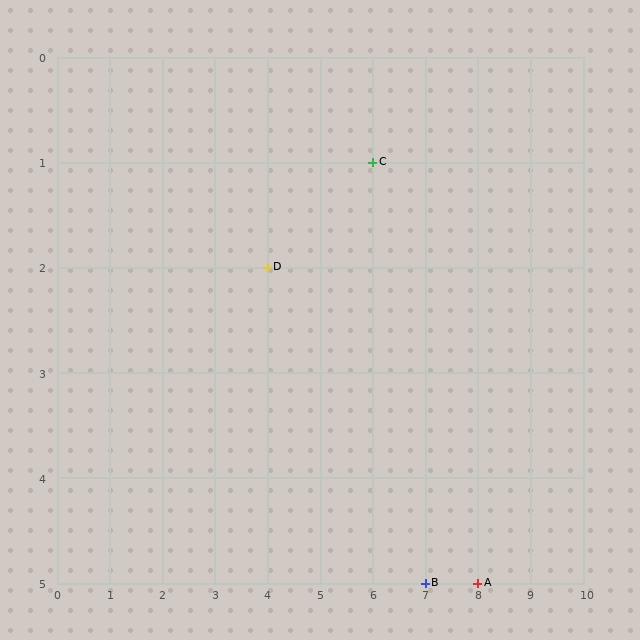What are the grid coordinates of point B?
Point B is at grid coordinates (7, 5).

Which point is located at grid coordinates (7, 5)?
Point B is at (7, 5).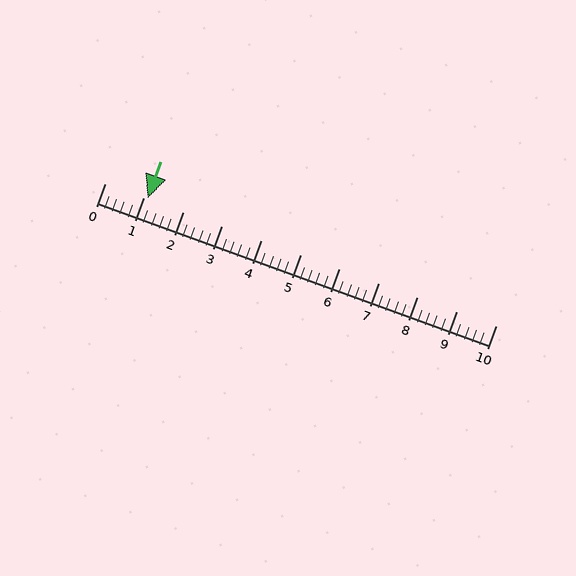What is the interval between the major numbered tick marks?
The major tick marks are spaced 1 units apart.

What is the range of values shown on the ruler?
The ruler shows values from 0 to 10.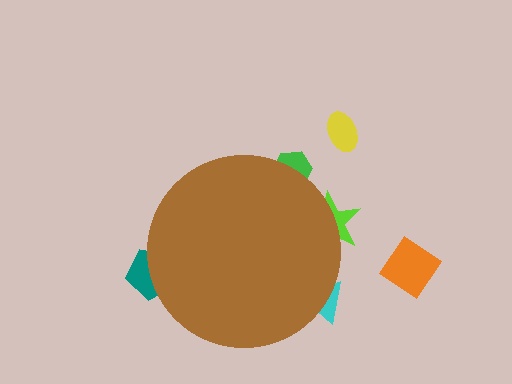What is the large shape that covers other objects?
A brown circle.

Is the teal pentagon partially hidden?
Yes, the teal pentagon is partially hidden behind the brown circle.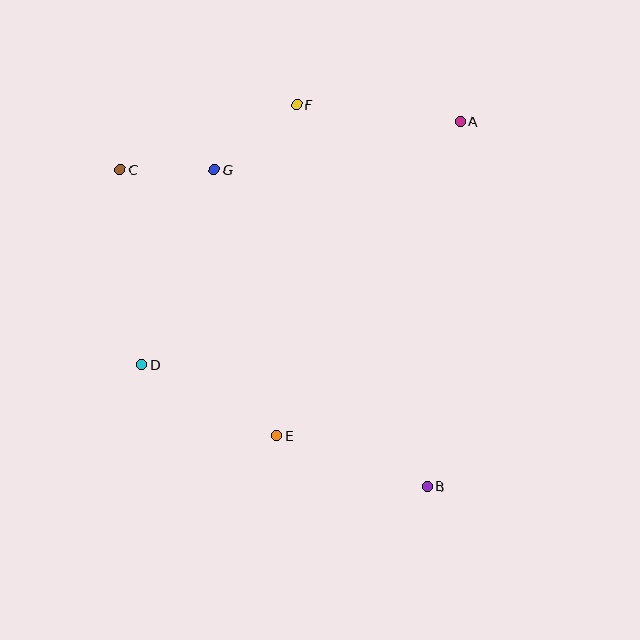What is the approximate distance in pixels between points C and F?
The distance between C and F is approximately 188 pixels.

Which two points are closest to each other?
Points C and G are closest to each other.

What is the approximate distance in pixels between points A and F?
The distance between A and F is approximately 164 pixels.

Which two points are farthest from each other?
Points B and C are farthest from each other.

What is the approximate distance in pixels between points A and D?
The distance between A and D is approximately 401 pixels.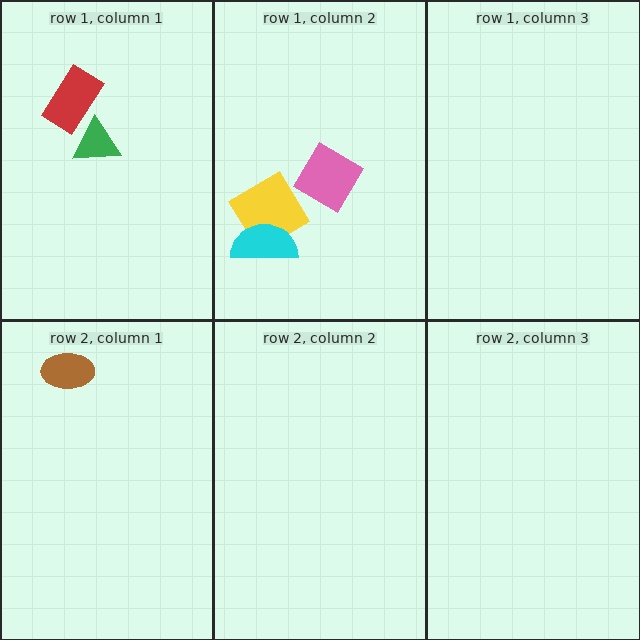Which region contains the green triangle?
The row 1, column 1 region.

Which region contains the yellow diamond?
The row 1, column 2 region.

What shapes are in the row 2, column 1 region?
The brown ellipse.